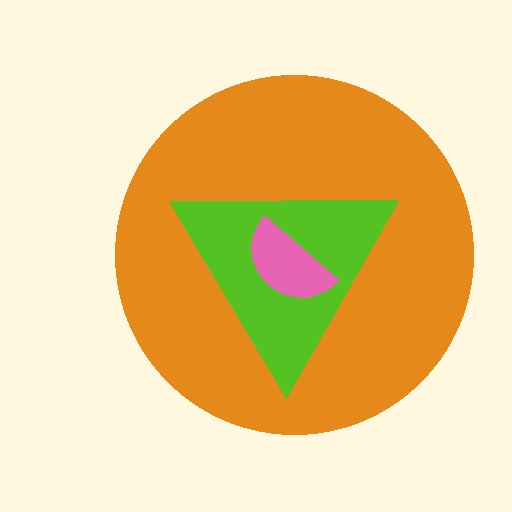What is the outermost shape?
The orange circle.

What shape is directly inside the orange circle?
The lime triangle.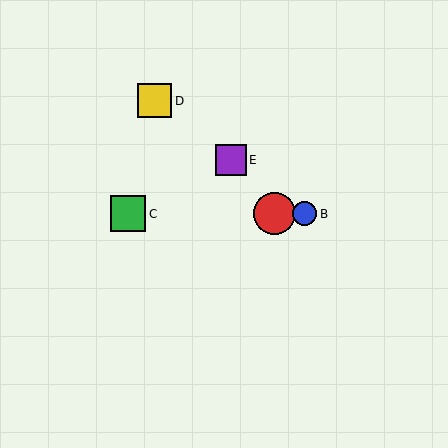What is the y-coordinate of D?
Object D is at y≈101.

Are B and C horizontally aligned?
Yes, both are at y≈214.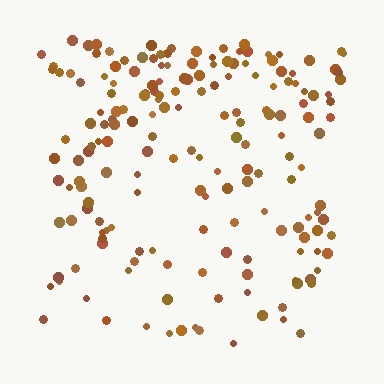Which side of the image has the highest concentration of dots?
The top.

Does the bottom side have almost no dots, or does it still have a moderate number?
Still a moderate number, just noticeably fewer than the top.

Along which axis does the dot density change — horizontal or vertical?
Vertical.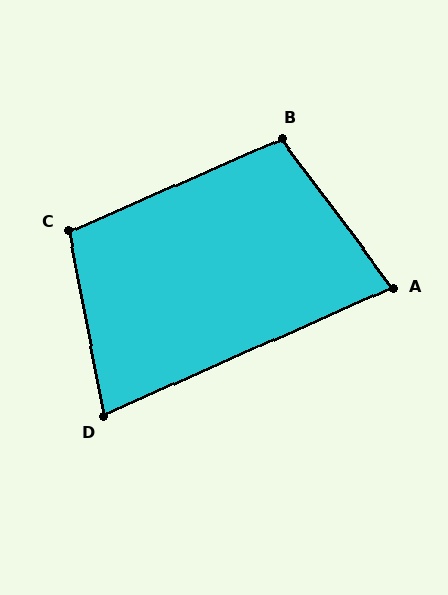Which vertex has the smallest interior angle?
D, at approximately 77 degrees.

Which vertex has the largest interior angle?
B, at approximately 103 degrees.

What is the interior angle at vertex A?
Approximately 77 degrees (acute).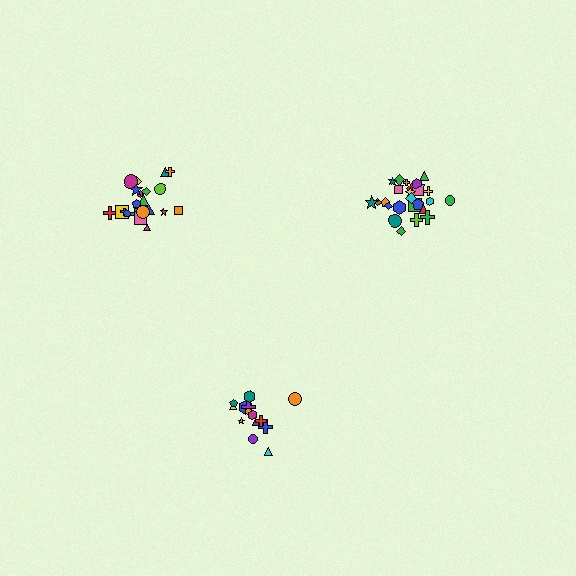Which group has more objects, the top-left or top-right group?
The top-right group.